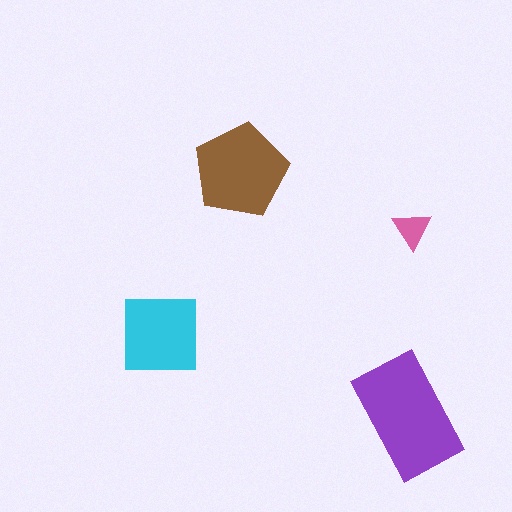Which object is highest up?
The brown pentagon is topmost.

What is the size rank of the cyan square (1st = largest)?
3rd.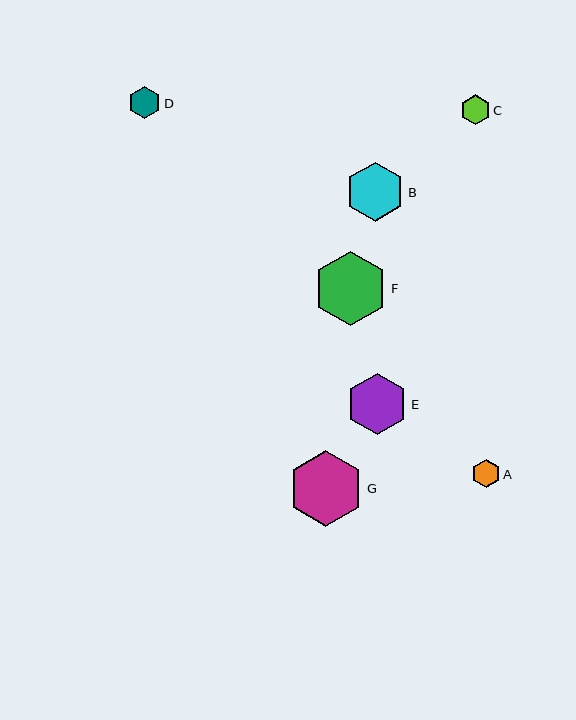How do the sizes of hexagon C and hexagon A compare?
Hexagon C and hexagon A are approximately the same size.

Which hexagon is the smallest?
Hexagon A is the smallest with a size of approximately 28 pixels.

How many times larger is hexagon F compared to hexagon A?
Hexagon F is approximately 2.6 times the size of hexagon A.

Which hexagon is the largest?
Hexagon G is the largest with a size of approximately 76 pixels.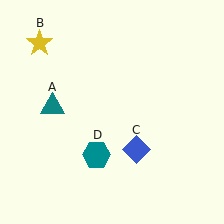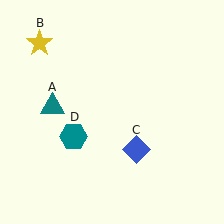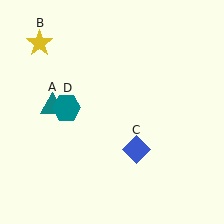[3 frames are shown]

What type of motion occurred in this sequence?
The teal hexagon (object D) rotated clockwise around the center of the scene.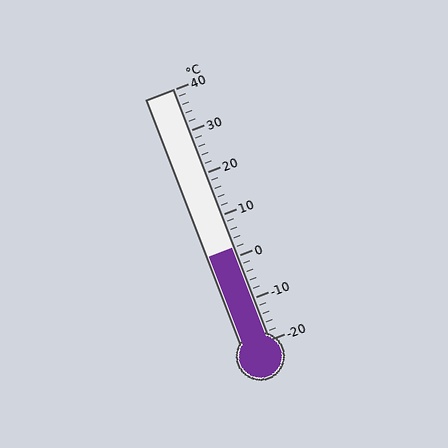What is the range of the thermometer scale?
The thermometer scale ranges from -20°C to 40°C.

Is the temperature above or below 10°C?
The temperature is below 10°C.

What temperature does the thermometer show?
The thermometer shows approximately 2°C.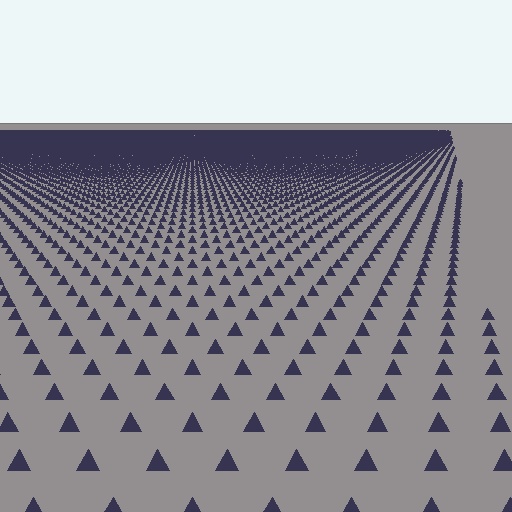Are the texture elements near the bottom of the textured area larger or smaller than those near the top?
Larger. Near the bottom, elements are closer to the viewer and appear at a bigger on-screen size.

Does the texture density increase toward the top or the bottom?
Density increases toward the top.